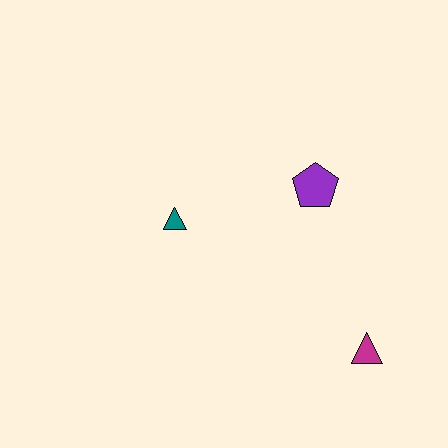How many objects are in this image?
There are 3 objects.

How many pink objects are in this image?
There are no pink objects.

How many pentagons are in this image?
There is 1 pentagon.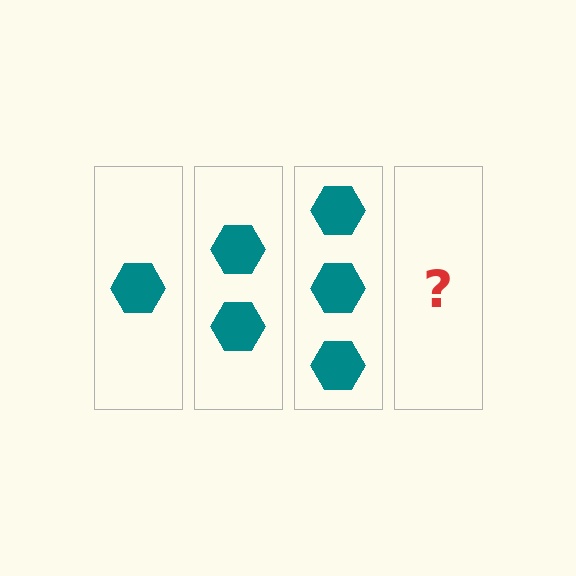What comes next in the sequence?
The next element should be 4 hexagons.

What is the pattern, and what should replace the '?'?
The pattern is that each step adds one more hexagon. The '?' should be 4 hexagons.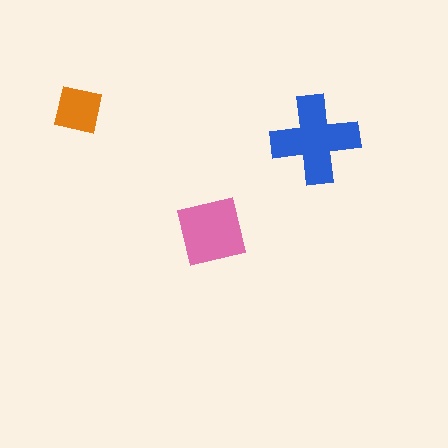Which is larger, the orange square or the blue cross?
The blue cross.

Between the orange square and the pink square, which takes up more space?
The pink square.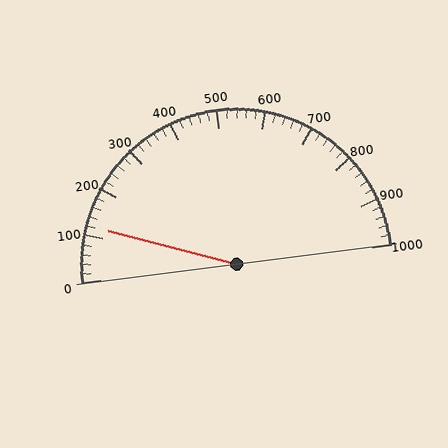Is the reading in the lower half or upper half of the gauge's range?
The reading is in the lower half of the range (0 to 1000).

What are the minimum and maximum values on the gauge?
The gauge ranges from 0 to 1000.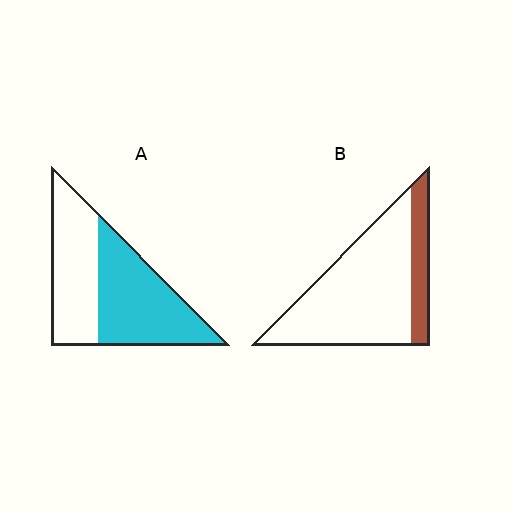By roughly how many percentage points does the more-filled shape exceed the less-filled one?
By roughly 35 percentage points (A over B).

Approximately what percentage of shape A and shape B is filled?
A is approximately 55% and B is approximately 20%.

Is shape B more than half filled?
No.